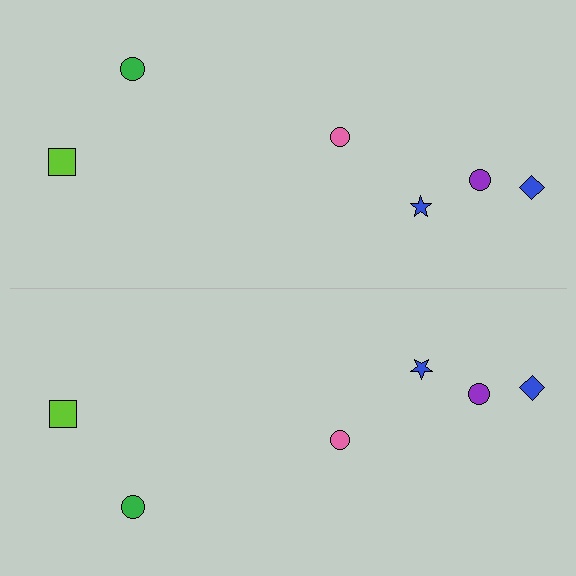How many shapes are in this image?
There are 12 shapes in this image.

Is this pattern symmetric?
Yes, this pattern has bilateral (reflection) symmetry.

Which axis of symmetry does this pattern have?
The pattern has a horizontal axis of symmetry running through the center of the image.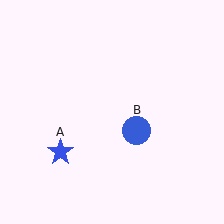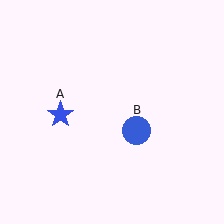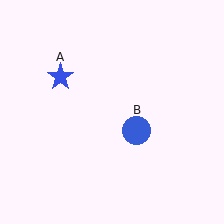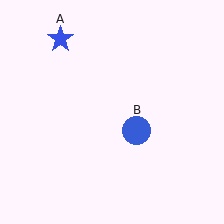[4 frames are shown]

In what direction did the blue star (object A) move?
The blue star (object A) moved up.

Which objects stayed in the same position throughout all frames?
Blue circle (object B) remained stationary.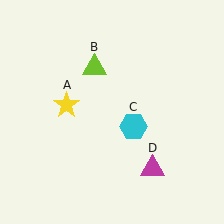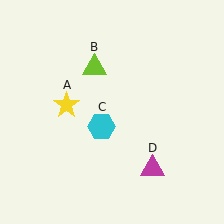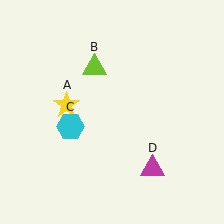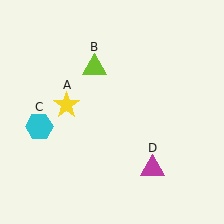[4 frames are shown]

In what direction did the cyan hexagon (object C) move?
The cyan hexagon (object C) moved left.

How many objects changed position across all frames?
1 object changed position: cyan hexagon (object C).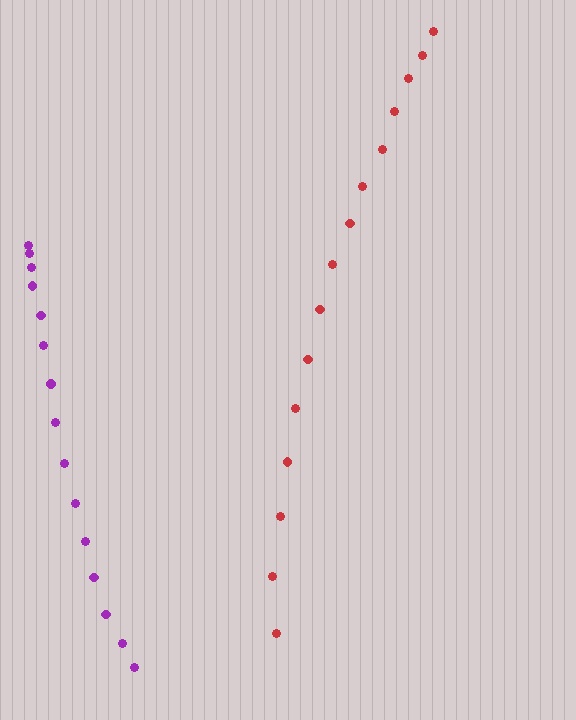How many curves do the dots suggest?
There are 2 distinct paths.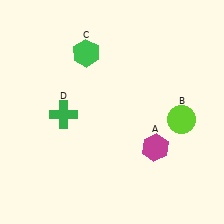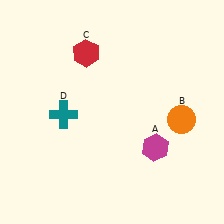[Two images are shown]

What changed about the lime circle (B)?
In Image 1, B is lime. In Image 2, it changed to orange.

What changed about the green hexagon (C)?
In Image 1, C is green. In Image 2, it changed to red.